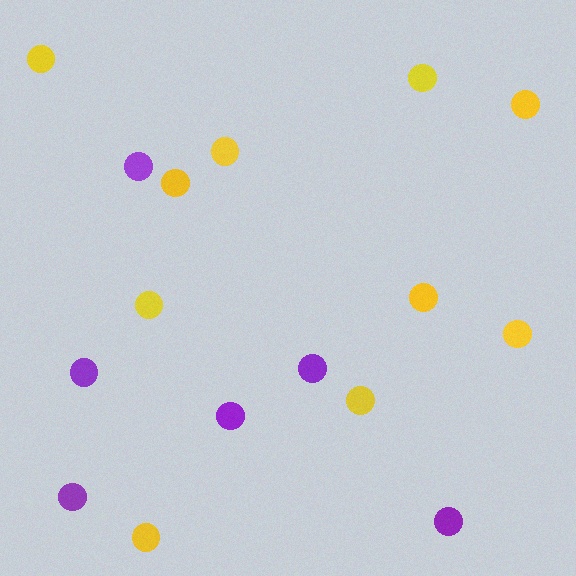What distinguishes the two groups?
There are 2 groups: one group of purple circles (6) and one group of yellow circles (10).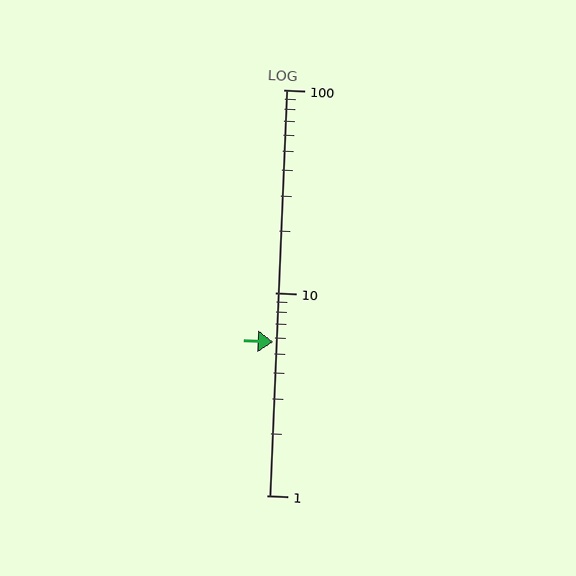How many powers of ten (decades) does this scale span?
The scale spans 2 decades, from 1 to 100.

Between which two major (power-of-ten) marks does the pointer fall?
The pointer is between 1 and 10.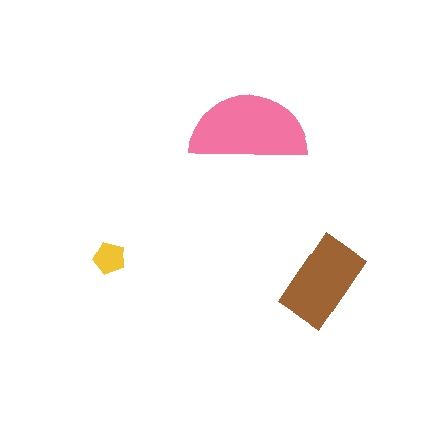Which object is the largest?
The pink semicircle.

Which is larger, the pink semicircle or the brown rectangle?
The pink semicircle.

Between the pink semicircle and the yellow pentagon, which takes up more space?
The pink semicircle.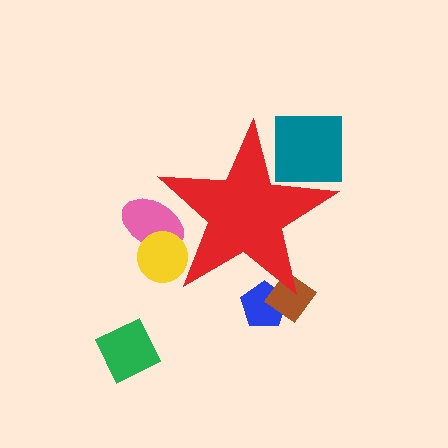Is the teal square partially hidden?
Yes, the teal square is partially hidden behind the red star.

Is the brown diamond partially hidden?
Yes, the brown diamond is partially hidden behind the red star.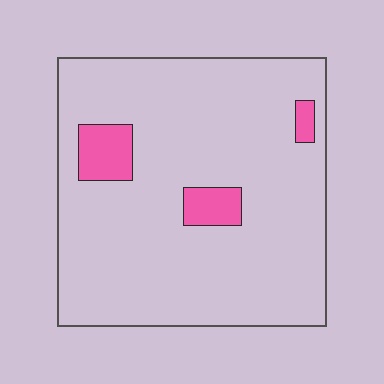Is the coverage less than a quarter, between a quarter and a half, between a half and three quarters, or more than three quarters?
Less than a quarter.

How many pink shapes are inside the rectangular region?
3.